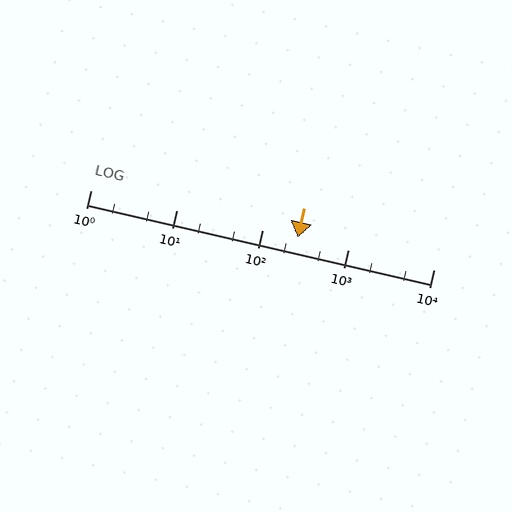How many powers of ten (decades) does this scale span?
The scale spans 4 decades, from 1 to 10000.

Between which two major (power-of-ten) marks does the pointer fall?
The pointer is between 100 and 1000.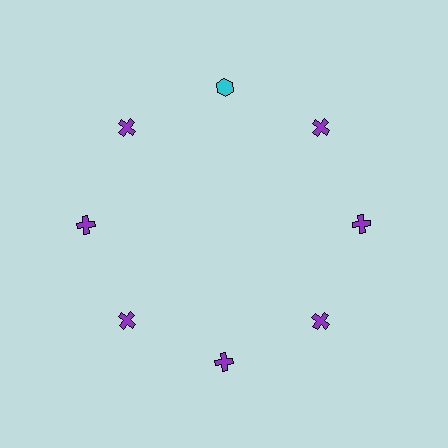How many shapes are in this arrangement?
There are 8 shapes arranged in a ring pattern.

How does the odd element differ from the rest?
It differs in both color (cyan instead of purple) and shape (hexagon instead of cross).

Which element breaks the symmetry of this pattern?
The cyan hexagon at roughly the 12 o'clock position breaks the symmetry. All other shapes are purple crosses.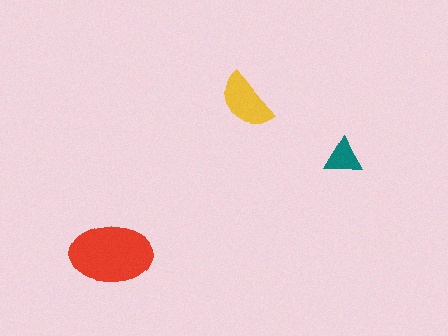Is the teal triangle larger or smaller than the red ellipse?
Smaller.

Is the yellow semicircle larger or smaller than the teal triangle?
Larger.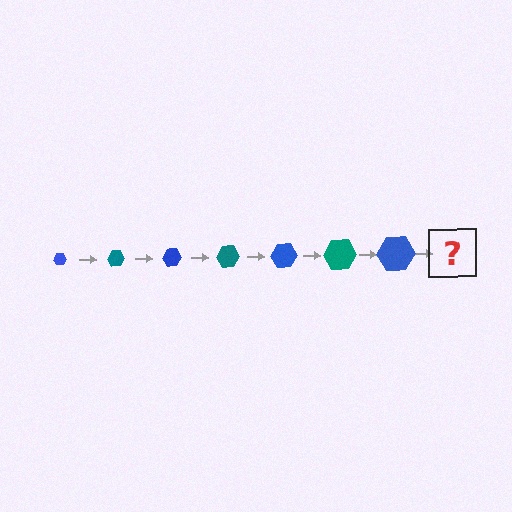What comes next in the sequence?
The next element should be a teal hexagon, larger than the previous one.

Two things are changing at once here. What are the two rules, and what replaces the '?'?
The two rules are that the hexagon grows larger each step and the color cycles through blue and teal. The '?' should be a teal hexagon, larger than the previous one.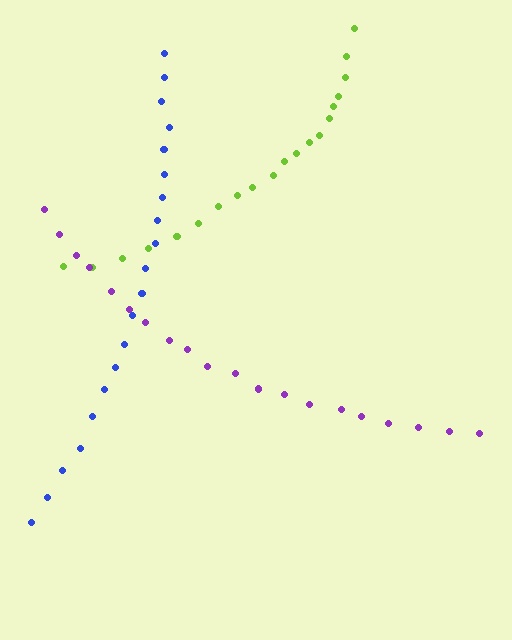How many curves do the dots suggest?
There are 3 distinct paths.